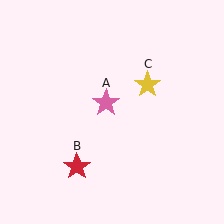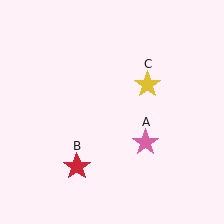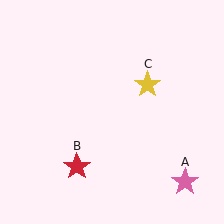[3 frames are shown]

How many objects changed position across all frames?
1 object changed position: pink star (object A).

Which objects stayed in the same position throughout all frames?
Red star (object B) and yellow star (object C) remained stationary.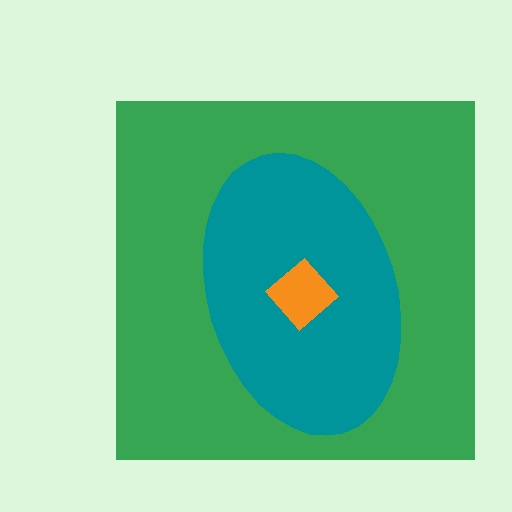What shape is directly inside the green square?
The teal ellipse.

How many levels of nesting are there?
3.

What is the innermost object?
The orange diamond.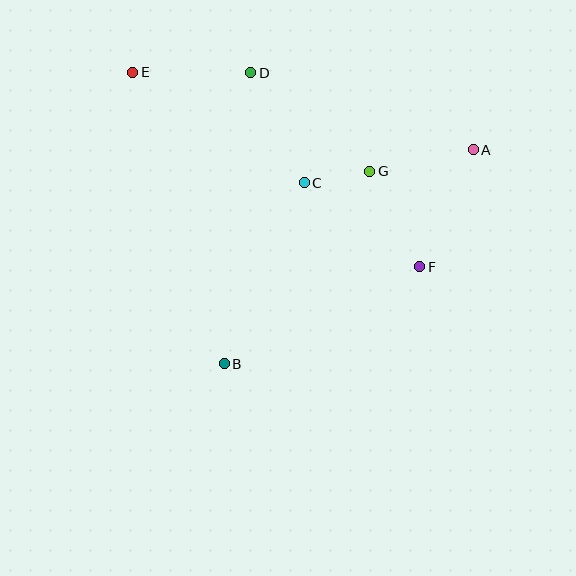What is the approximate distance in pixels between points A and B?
The distance between A and B is approximately 328 pixels.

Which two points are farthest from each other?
Points A and E are farthest from each other.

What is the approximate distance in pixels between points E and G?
The distance between E and G is approximately 257 pixels.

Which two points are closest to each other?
Points C and G are closest to each other.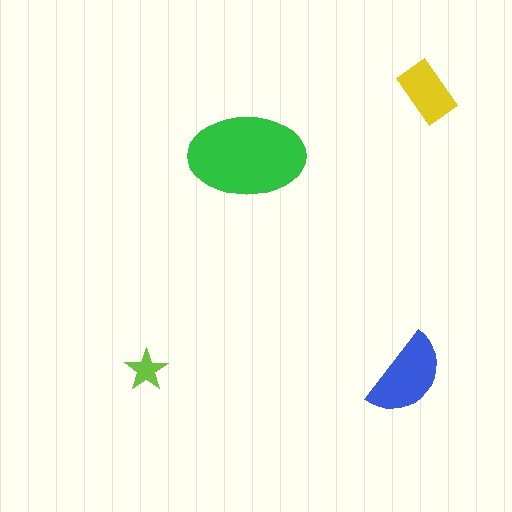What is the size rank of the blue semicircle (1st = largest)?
2nd.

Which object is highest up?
The yellow rectangle is topmost.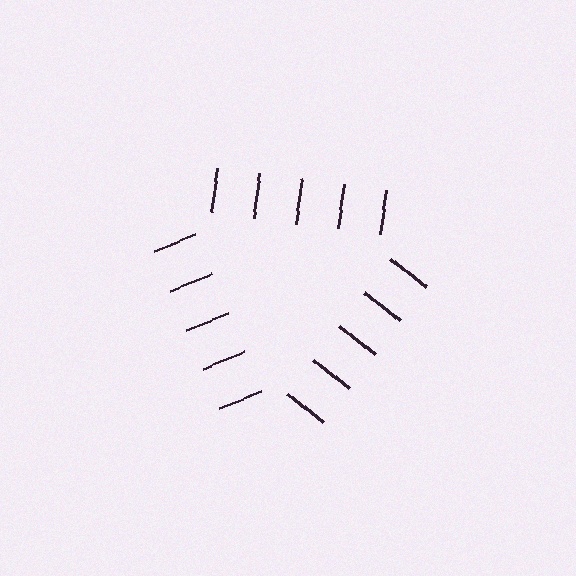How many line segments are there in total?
15 — 5 along each of the 3 edges.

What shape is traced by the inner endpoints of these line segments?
An illusory triangle — the line segments terminate on its edges but no continuous stroke is drawn.